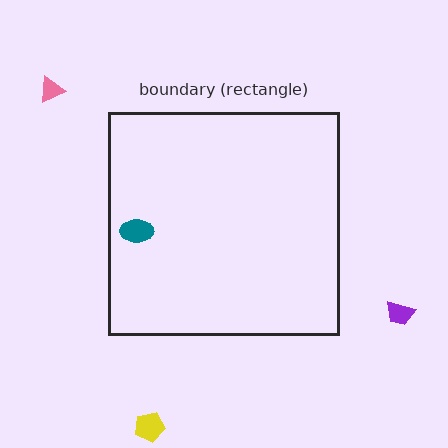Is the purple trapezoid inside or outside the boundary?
Outside.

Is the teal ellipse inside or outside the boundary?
Inside.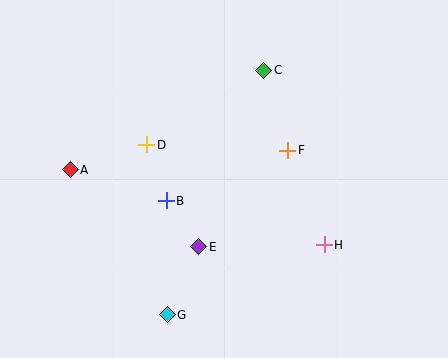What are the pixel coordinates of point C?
Point C is at (264, 70).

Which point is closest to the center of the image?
Point B at (166, 201) is closest to the center.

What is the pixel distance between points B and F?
The distance between B and F is 131 pixels.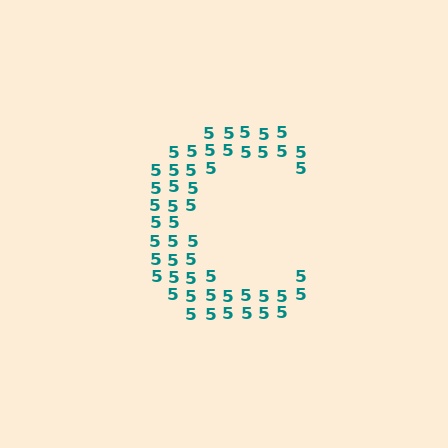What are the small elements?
The small elements are digit 5's.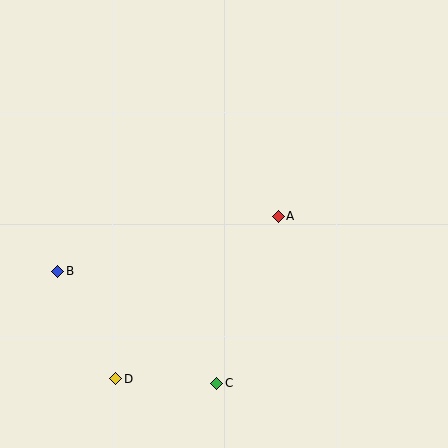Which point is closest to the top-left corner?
Point B is closest to the top-left corner.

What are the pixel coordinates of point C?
Point C is at (217, 383).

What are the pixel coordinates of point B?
Point B is at (58, 271).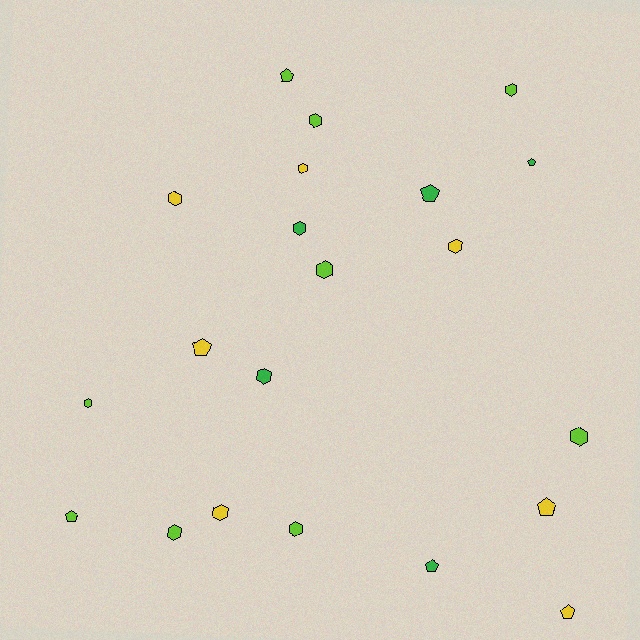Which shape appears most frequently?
Hexagon, with 13 objects.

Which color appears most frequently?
Lime, with 9 objects.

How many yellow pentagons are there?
There are 3 yellow pentagons.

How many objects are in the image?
There are 21 objects.